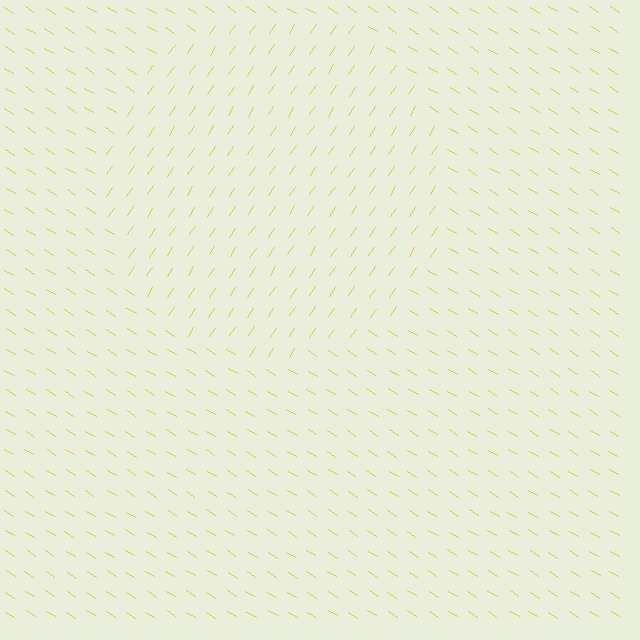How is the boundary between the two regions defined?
The boundary is defined purely by a change in line orientation (approximately 87 degrees difference). All lines are the same color and thickness.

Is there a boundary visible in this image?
Yes, there is a texture boundary formed by a change in line orientation.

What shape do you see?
I see a circle.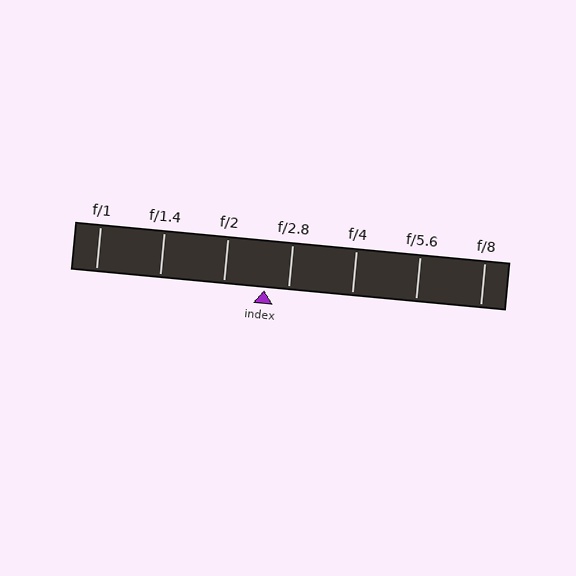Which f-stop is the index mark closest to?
The index mark is closest to f/2.8.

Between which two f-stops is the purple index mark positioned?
The index mark is between f/2 and f/2.8.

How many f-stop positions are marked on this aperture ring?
There are 7 f-stop positions marked.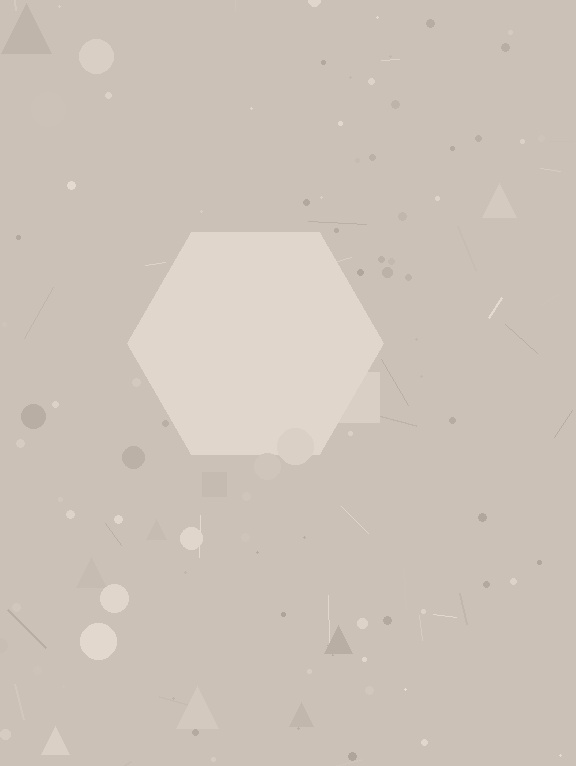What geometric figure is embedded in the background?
A hexagon is embedded in the background.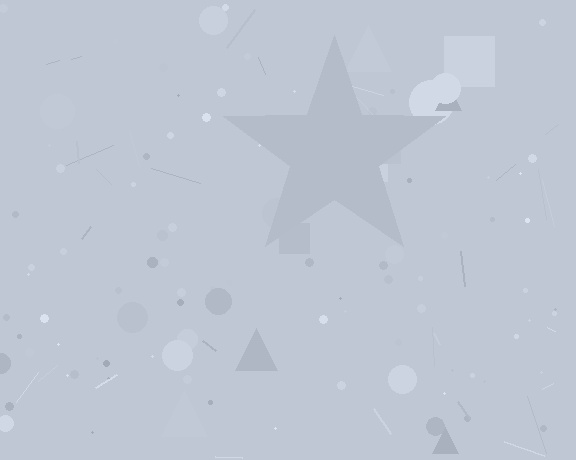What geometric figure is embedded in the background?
A star is embedded in the background.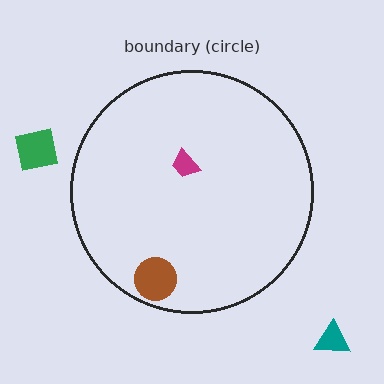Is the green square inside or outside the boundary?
Outside.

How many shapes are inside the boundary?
2 inside, 2 outside.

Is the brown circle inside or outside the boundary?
Inside.